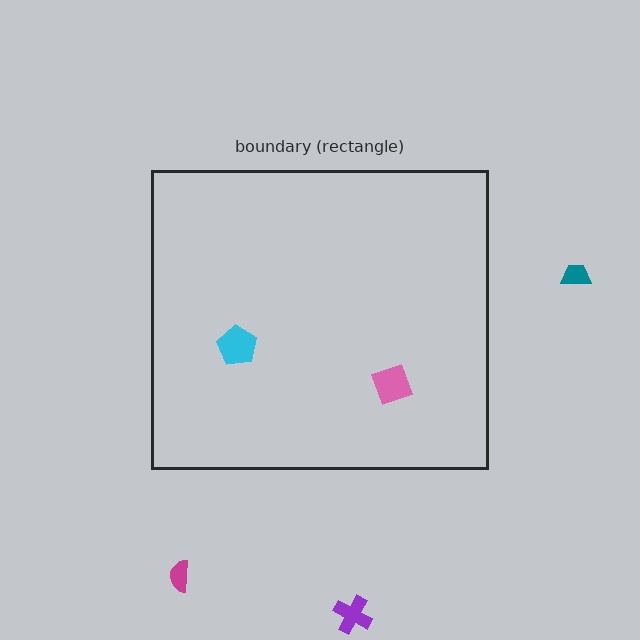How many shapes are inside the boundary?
2 inside, 3 outside.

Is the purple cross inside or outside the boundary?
Outside.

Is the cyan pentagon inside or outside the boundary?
Inside.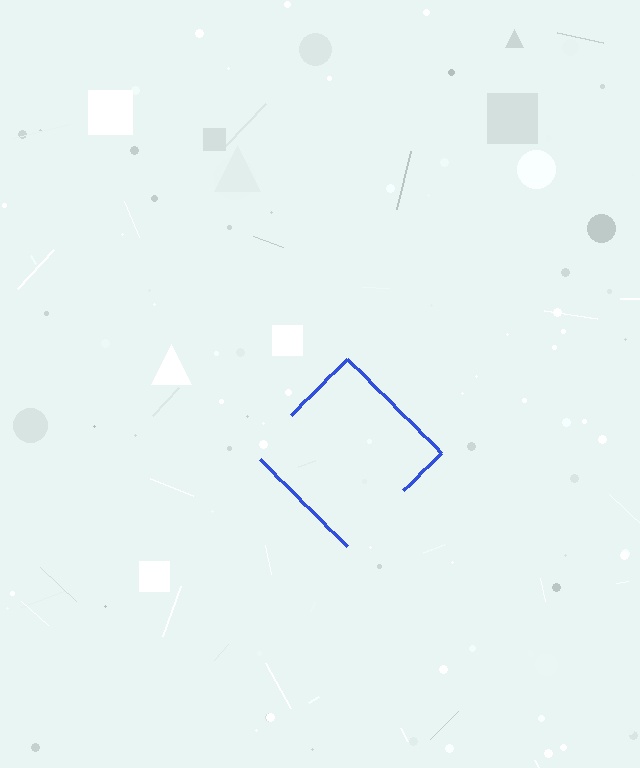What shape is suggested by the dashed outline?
The dashed outline suggests a diamond.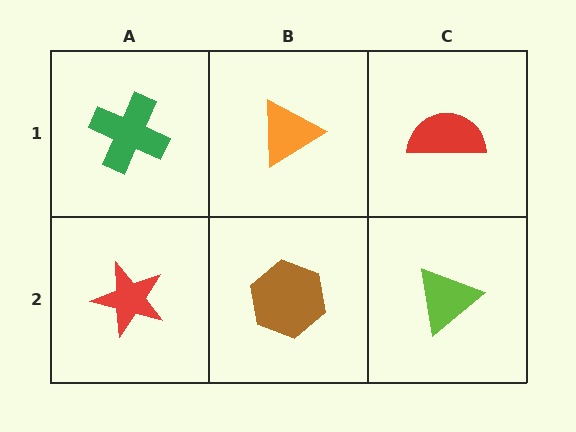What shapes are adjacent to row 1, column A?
A red star (row 2, column A), an orange triangle (row 1, column B).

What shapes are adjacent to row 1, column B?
A brown hexagon (row 2, column B), a green cross (row 1, column A), a red semicircle (row 1, column C).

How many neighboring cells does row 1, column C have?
2.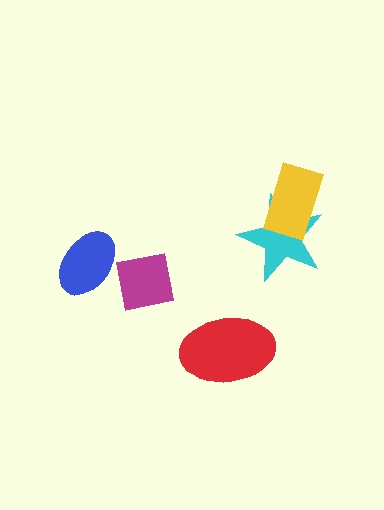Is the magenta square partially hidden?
Yes, it is partially covered by another shape.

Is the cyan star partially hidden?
Yes, it is partially covered by another shape.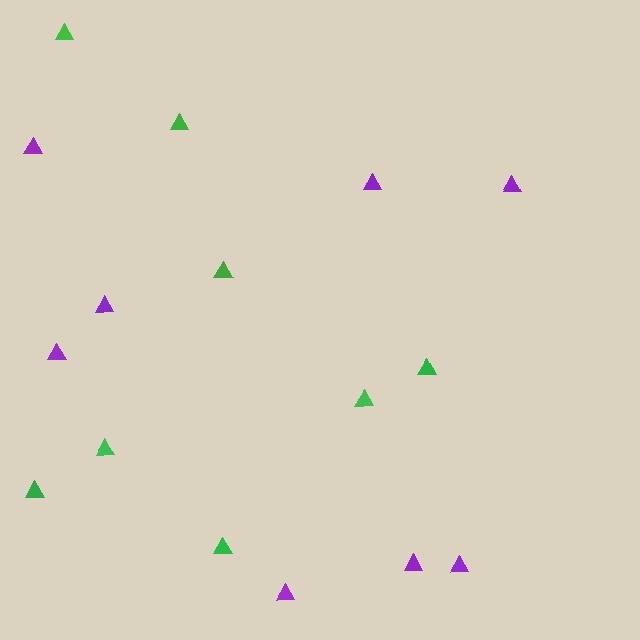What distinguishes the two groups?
There are 2 groups: one group of purple triangles (8) and one group of green triangles (8).